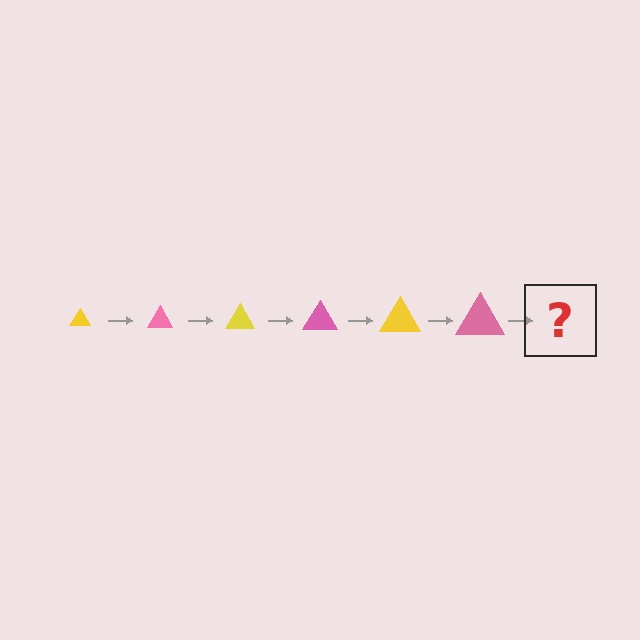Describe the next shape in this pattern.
It should be a yellow triangle, larger than the previous one.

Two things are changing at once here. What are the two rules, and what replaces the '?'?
The two rules are that the triangle grows larger each step and the color cycles through yellow and pink. The '?' should be a yellow triangle, larger than the previous one.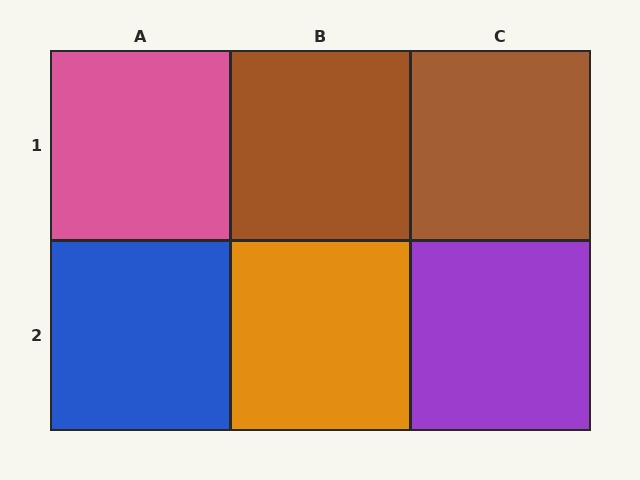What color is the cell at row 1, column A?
Pink.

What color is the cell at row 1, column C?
Brown.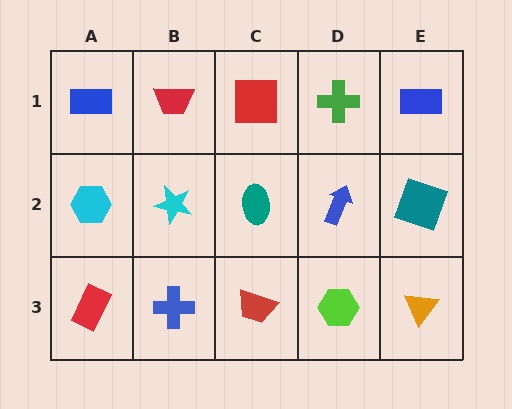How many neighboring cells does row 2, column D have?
4.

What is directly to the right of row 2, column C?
A blue arrow.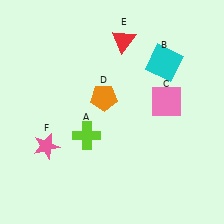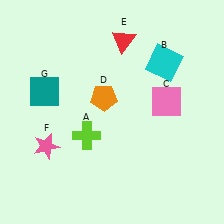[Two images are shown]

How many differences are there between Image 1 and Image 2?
There is 1 difference between the two images.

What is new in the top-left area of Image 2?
A teal square (G) was added in the top-left area of Image 2.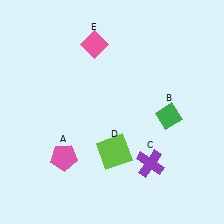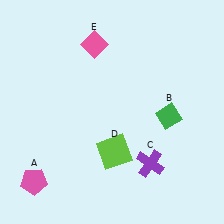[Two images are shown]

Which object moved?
The pink pentagon (A) moved left.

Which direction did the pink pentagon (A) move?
The pink pentagon (A) moved left.